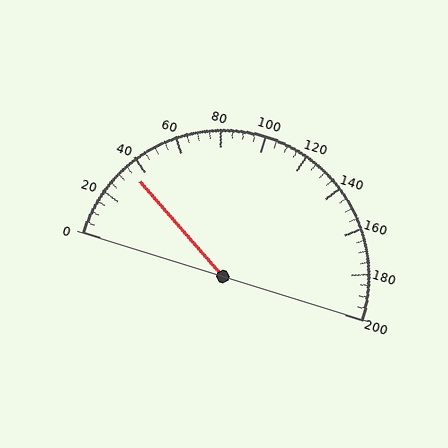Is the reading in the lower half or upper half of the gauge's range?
The reading is in the lower half of the range (0 to 200).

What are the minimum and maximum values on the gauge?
The gauge ranges from 0 to 200.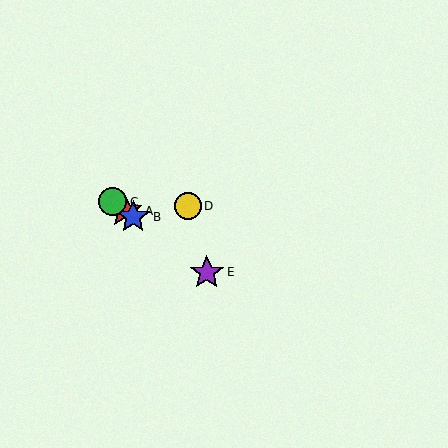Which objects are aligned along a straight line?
Objects A, B, C, E are aligned along a straight line.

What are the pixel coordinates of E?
Object E is at (207, 272).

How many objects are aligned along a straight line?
4 objects (A, B, C, E) are aligned along a straight line.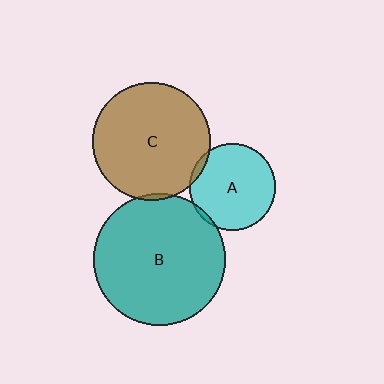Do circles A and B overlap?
Yes.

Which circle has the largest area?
Circle B (teal).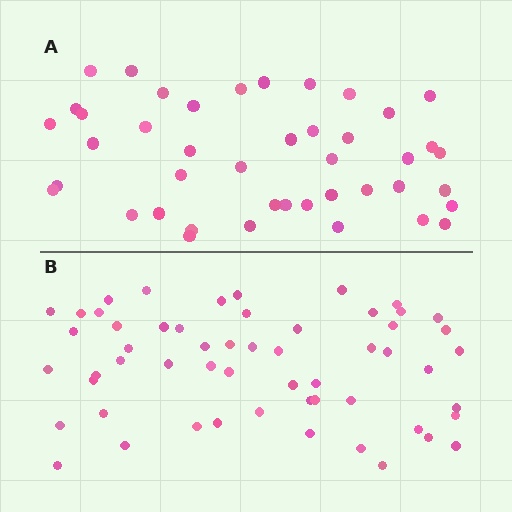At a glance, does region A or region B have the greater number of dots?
Region B (the bottom region) has more dots.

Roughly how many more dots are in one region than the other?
Region B has approximately 15 more dots than region A.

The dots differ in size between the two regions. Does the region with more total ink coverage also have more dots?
No. Region A has more total ink coverage because its dots are larger, but region B actually contains more individual dots. Total area can be misleading — the number of items is what matters here.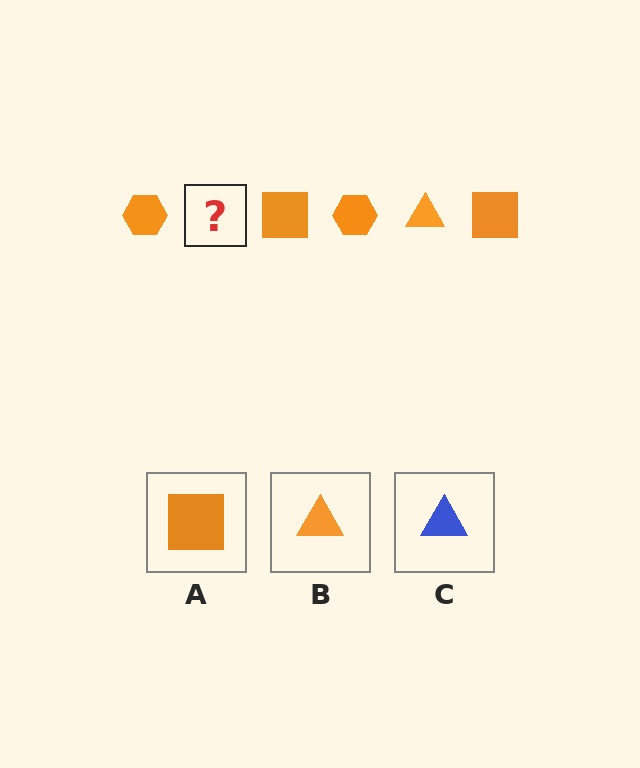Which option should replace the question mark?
Option B.